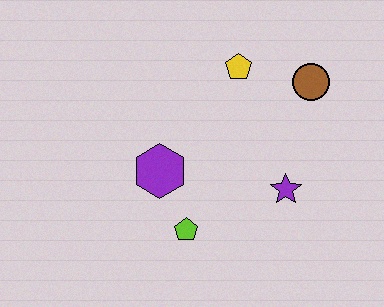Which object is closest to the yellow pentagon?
The brown circle is closest to the yellow pentagon.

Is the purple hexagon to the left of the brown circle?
Yes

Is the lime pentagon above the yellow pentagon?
No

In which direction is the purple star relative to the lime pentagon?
The purple star is to the right of the lime pentagon.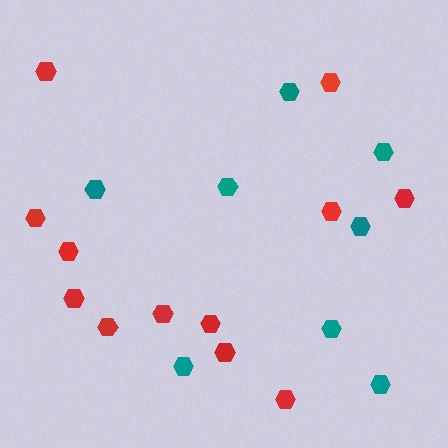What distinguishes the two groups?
There are 2 groups: one group of teal hexagons (8) and one group of red hexagons (12).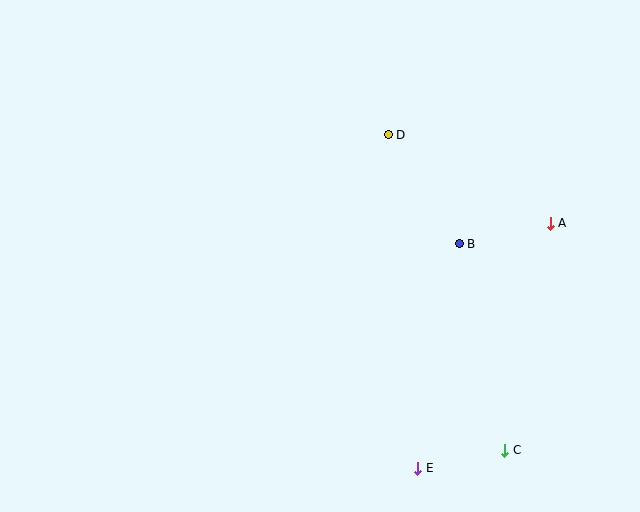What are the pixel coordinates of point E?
Point E is at (418, 468).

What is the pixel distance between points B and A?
The distance between B and A is 93 pixels.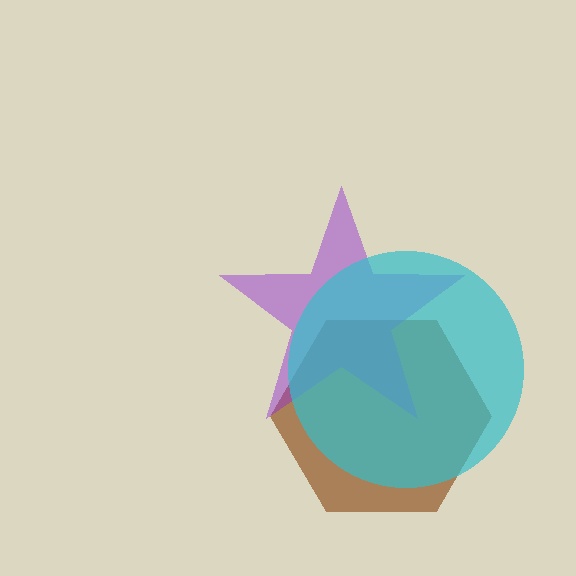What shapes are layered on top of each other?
The layered shapes are: a brown hexagon, a purple star, a cyan circle.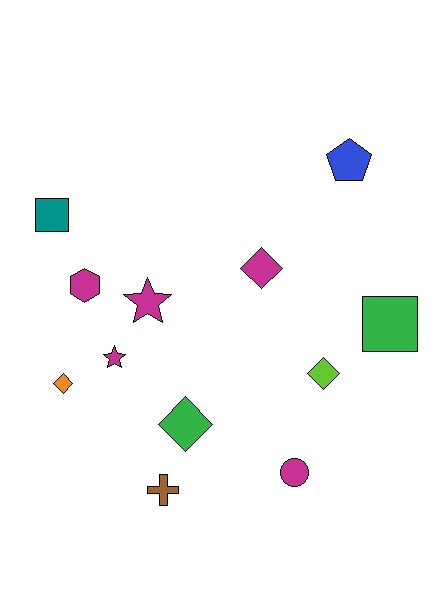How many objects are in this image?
There are 12 objects.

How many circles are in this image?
There is 1 circle.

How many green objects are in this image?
There are 2 green objects.